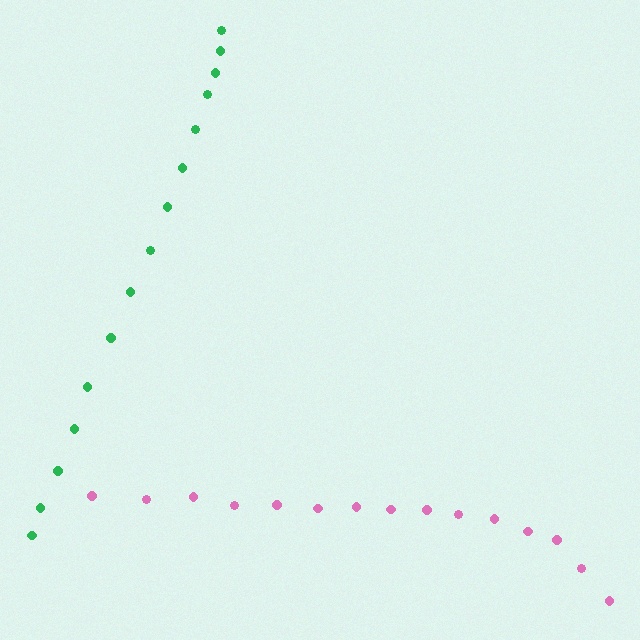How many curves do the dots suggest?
There are 2 distinct paths.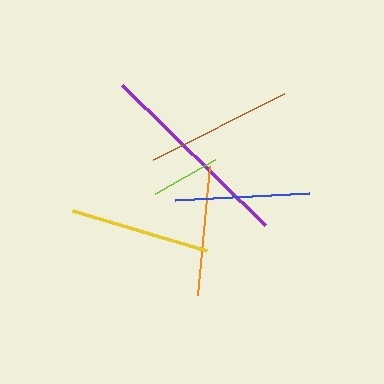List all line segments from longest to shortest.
From longest to shortest: purple, brown, yellow, blue, orange, lime.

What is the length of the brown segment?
The brown segment is approximately 146 pixels long.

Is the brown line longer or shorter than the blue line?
The brown line is longer than the blue line.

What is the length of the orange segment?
The orange segment is approximately 130 pixels long.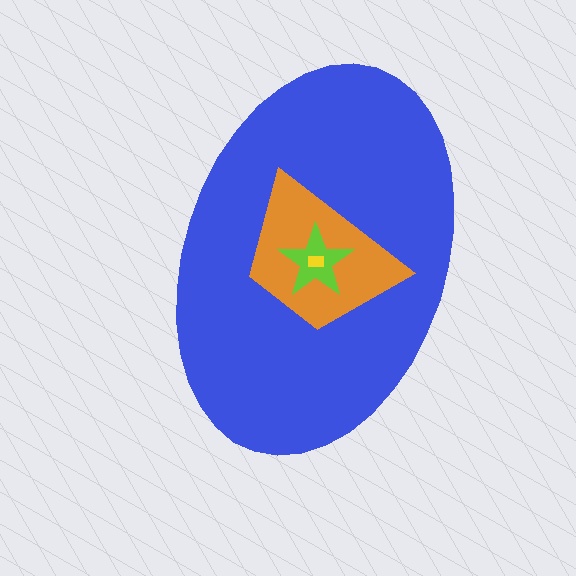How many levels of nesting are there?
4.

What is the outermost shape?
The blue ellipse.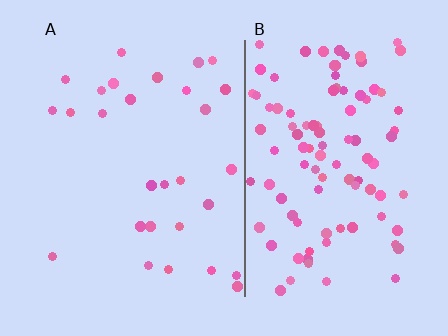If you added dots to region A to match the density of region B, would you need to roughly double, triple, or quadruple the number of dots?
Approximately quadruple.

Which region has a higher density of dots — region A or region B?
B (the right).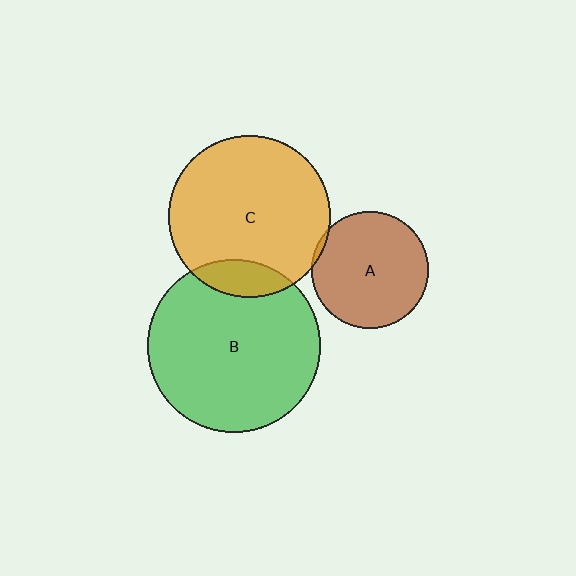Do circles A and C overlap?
Yes.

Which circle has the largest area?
Circle B (green).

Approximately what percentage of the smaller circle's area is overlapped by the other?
Approximately 5%.